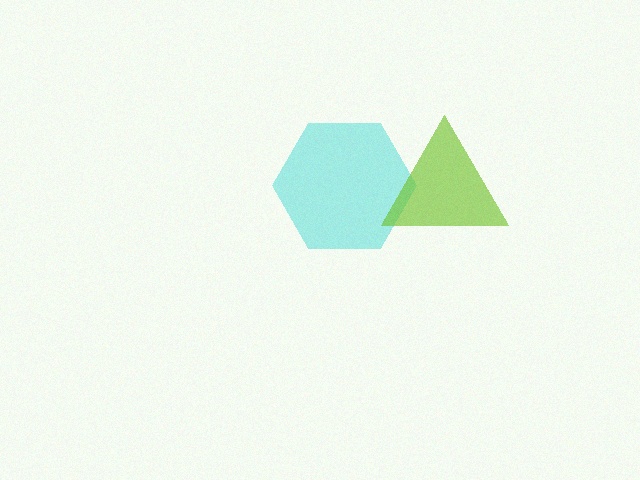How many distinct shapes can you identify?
There are 2 distinct shapes: a cyan hexagon, a lime triangle.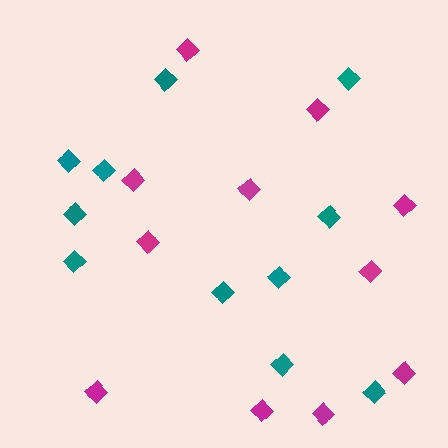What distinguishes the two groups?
There are 2 groups: one group of teal diamonds (11) and one group of magenta diamonds (11).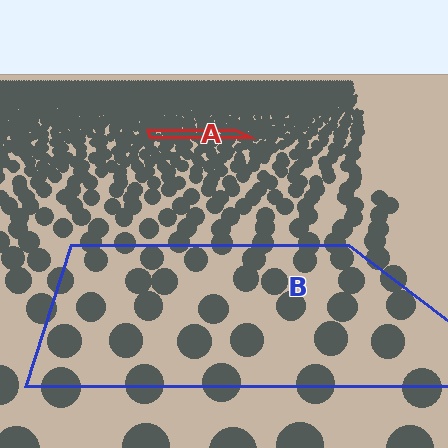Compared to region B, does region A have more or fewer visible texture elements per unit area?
Region A has more texture elements per unit area — they are packed more densely because it is farther away.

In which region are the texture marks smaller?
The texture marks are smaller in region A, because it is farther away.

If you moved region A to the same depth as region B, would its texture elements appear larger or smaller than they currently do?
They would appear larger. At a closer depth, the same texture elements are projected at a bigger on-screen size.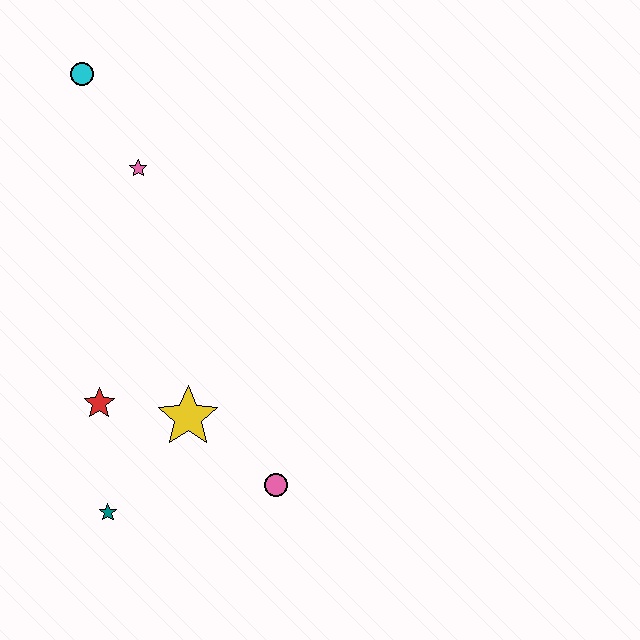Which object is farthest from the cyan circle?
The pink circle is farthest from the cyan circle.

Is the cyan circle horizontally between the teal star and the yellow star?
No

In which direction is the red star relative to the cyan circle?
The red star is below the cyan circle.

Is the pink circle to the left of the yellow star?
No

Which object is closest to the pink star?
The cyan circle is closest to the pink star.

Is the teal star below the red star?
Yes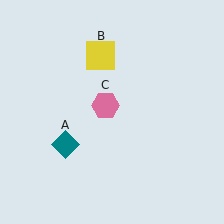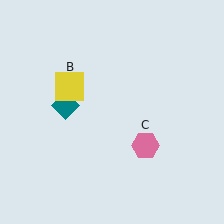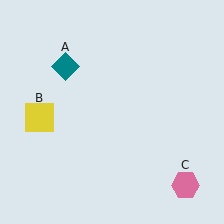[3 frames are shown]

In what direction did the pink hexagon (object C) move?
The pink hexagon (object C) moved down and to the right.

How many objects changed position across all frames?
3 objects changed position: teal diamond (object A), yellow square (object B), pink hexagon (object C).